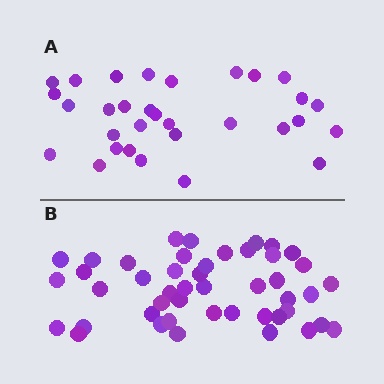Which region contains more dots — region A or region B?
Region B (the bottom region) has more dots.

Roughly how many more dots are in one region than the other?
Region B has approximately 15 more dots than region A.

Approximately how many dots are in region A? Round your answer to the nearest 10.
About 30 dots. (The exact count is 31, which rounds to 30.)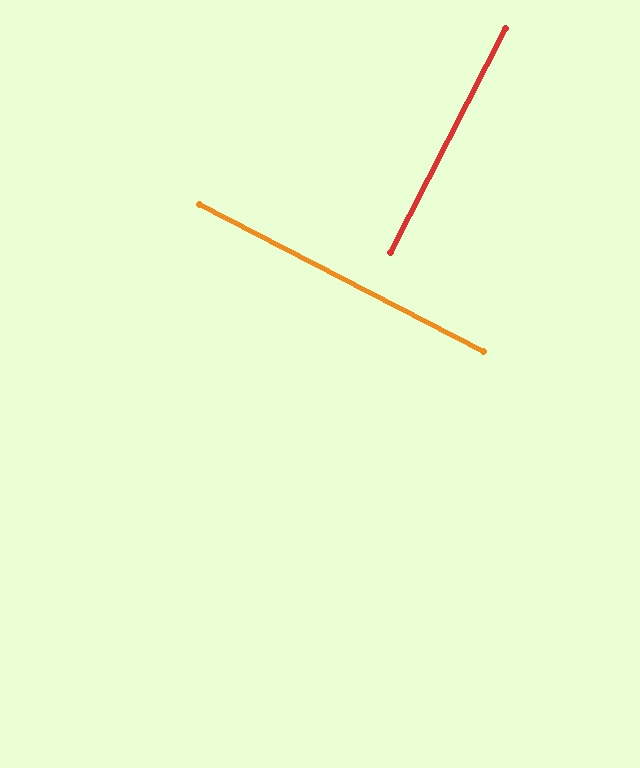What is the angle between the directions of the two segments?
Approximately 90 degrees.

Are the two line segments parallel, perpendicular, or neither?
Perpendicular — they meet at approximately 90°.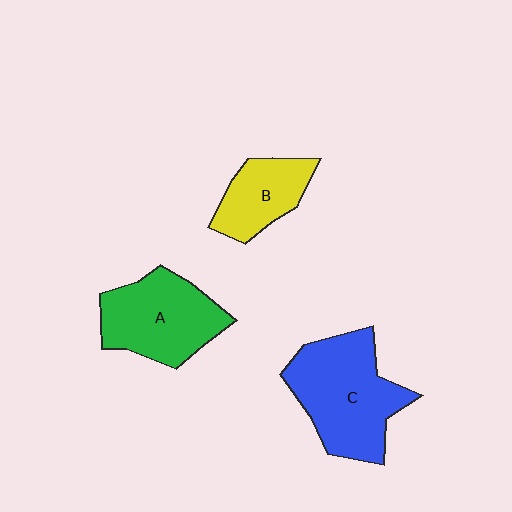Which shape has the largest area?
Shape C (blue).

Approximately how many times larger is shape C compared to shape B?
Approximately 1.8 times.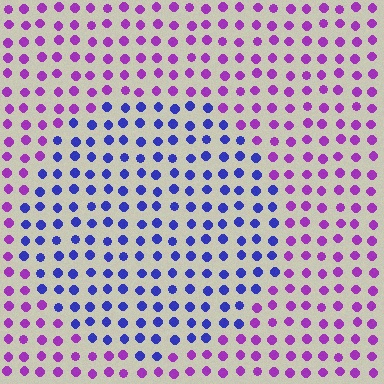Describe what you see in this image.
The image is filled with small purple elements in a uniform arrangement. A circle-shaped region is visible where the elements are tinted to a slightly different hue, forming a subtle color boundary.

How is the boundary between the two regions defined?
The boundary is defined purely by a slight shift in hue (about 51 degrees). Spacing, size, and orientation are identical on both sides.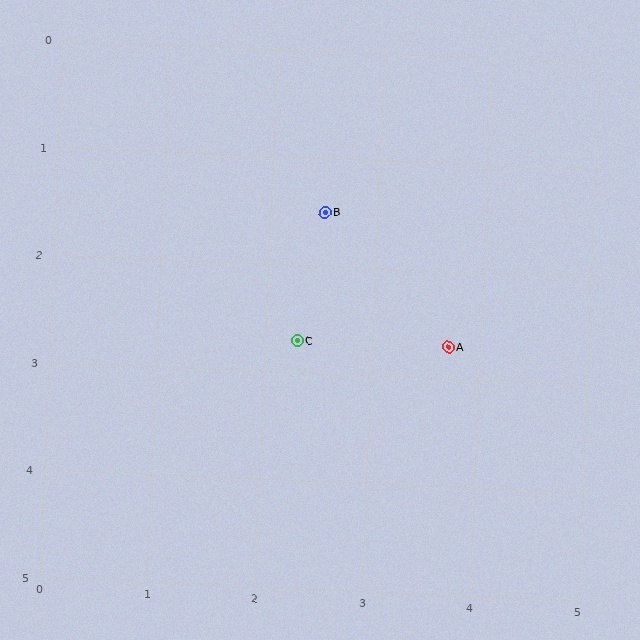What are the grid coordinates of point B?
Point B is at approximately (2.5, 1.5).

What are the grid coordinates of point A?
Point A is at approximately (3.7, 2.7).